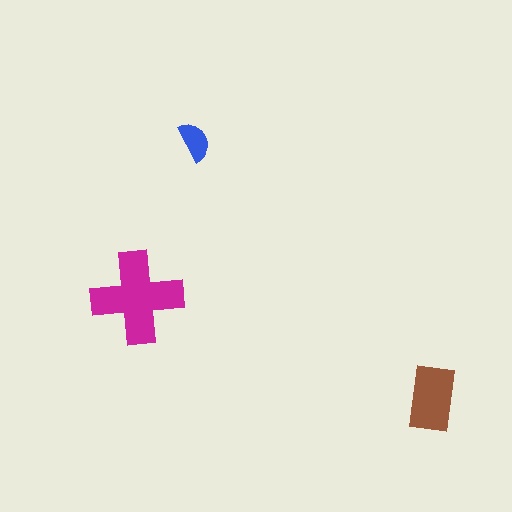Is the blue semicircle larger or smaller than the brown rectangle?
Smaller.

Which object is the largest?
The magenta cross.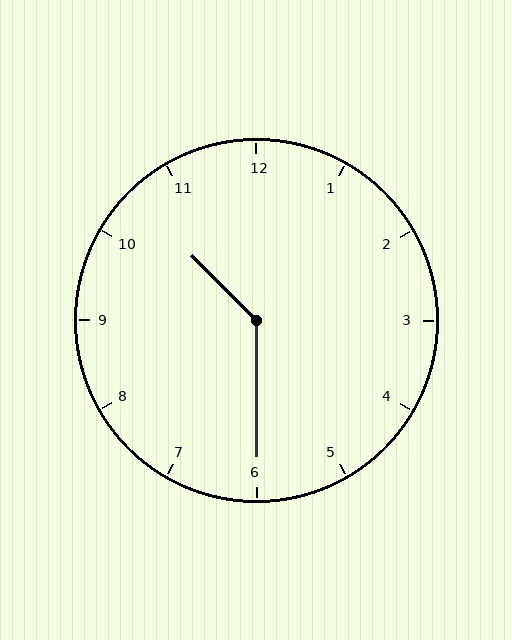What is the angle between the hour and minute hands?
Approximately 135 degrees.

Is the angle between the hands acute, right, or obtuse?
It is obtuse.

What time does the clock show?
10:30.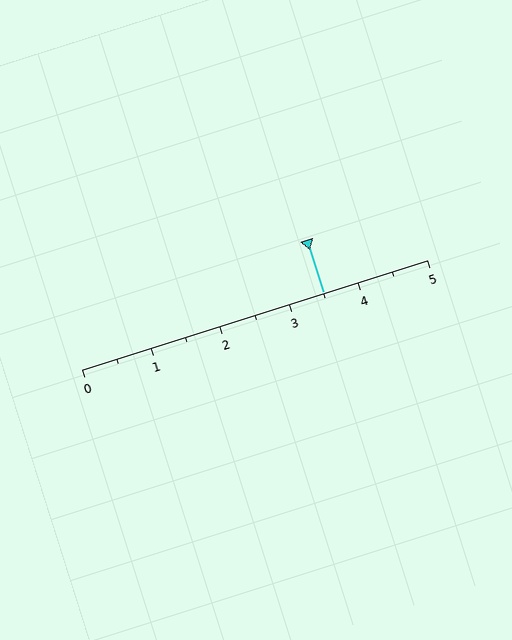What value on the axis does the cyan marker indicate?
The marker indicates approximately 3.5.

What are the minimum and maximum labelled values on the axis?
The axis runs from 0 to 5.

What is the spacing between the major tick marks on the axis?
The major ticks are spaced 1 apart.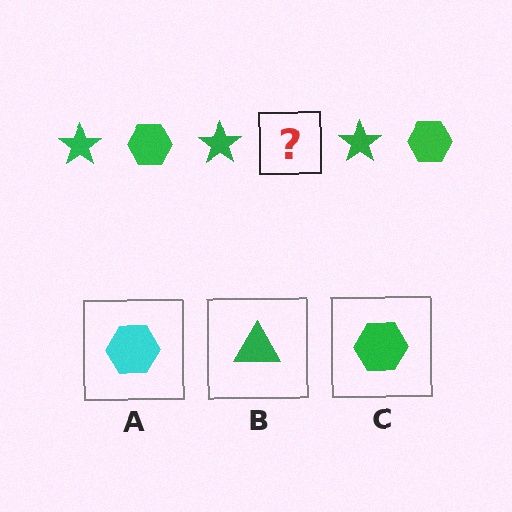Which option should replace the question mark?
Option C.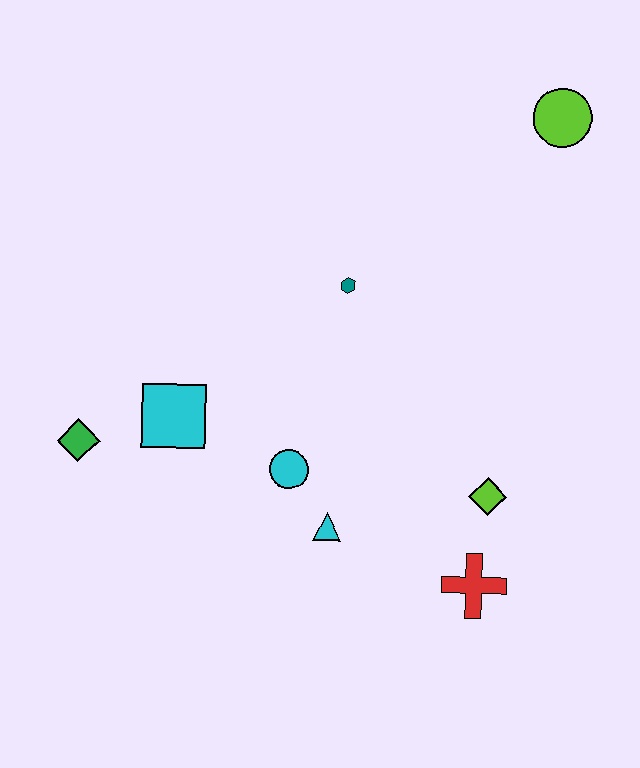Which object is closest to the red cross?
The lime diamond is closest to the red cross.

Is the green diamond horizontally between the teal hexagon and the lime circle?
No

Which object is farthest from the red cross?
The lime circle is farthest from the red cross.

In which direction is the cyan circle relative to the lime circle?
The cyan circle is below the lime circle.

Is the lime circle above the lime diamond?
Yes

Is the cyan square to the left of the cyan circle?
Yes